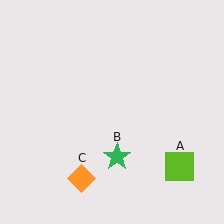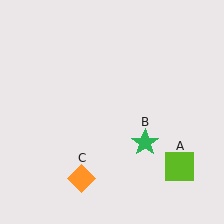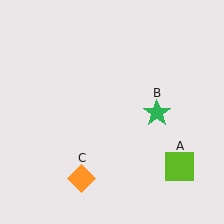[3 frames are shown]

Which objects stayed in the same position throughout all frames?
Lime square (object A) and orange diamond (object C) remained stationary.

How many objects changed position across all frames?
1 object changed position: green star (object B).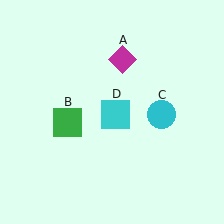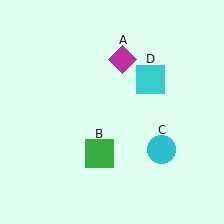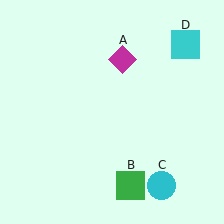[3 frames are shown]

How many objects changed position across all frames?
3 objects changed position: green square (object B), cyan circle (object C), cyan square (object D).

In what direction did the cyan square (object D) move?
The cyan square (object D) moved up and to the right.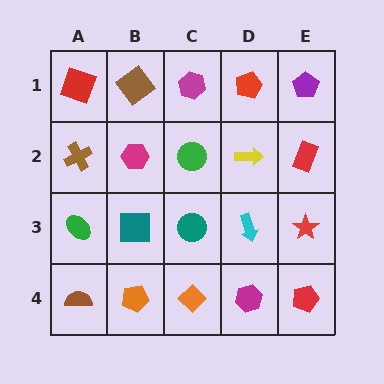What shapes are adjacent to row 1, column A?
A brown cross (row 2, column A), a brown diamond (row 1, column B).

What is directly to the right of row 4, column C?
A magenta hexagon.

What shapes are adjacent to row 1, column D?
A yellow arrow (row 2, column D), a magenta hexagon (row 1, column C), a purple pentagon (row 1, column E).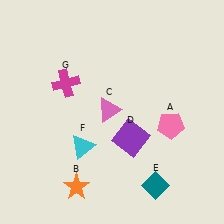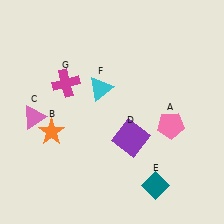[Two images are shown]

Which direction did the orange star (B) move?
The orange star (B) moved up.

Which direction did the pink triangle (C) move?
The pink triangle (C) moved left.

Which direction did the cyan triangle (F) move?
The cyan triangle (F) moved up.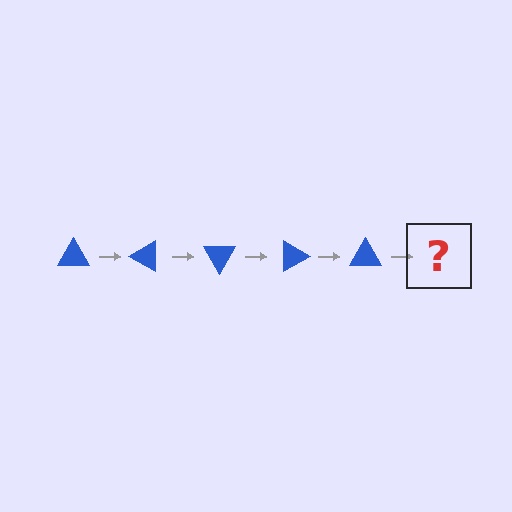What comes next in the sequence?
The next element should be a blue triangle rotated 150 degrees.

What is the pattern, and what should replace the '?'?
The pattern is that the triangle rotates 30 degrees each step. The '?' should be a blue triangle rotated 150 degrees.